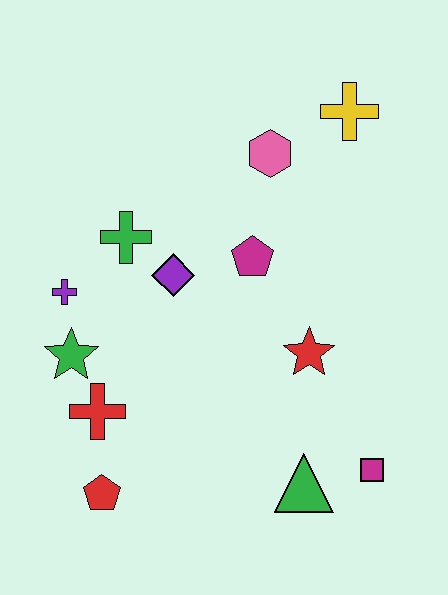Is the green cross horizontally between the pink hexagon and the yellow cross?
No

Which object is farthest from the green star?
The yellow cross is farthest from the green star.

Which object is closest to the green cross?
The purple diamond is closest to the green cross.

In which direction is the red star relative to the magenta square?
The red star is above the magenta square.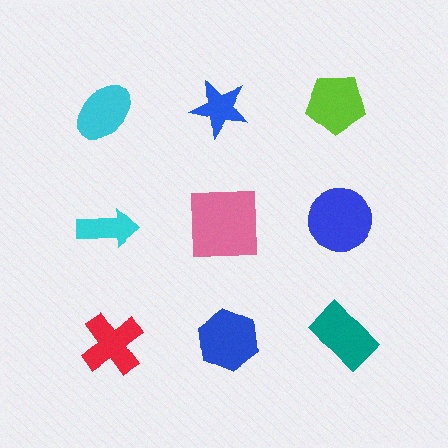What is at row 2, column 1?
A cyan arrow.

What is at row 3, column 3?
A teal rectangle.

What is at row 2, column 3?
A blue circle.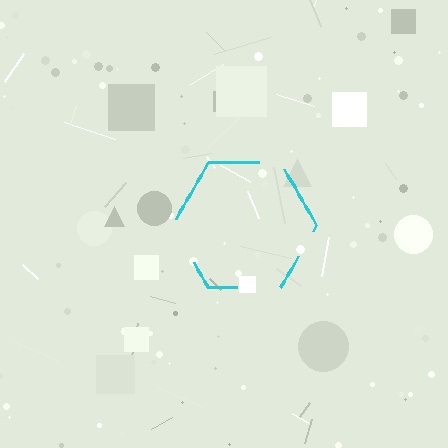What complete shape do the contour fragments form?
The contour fragments form a hexagon.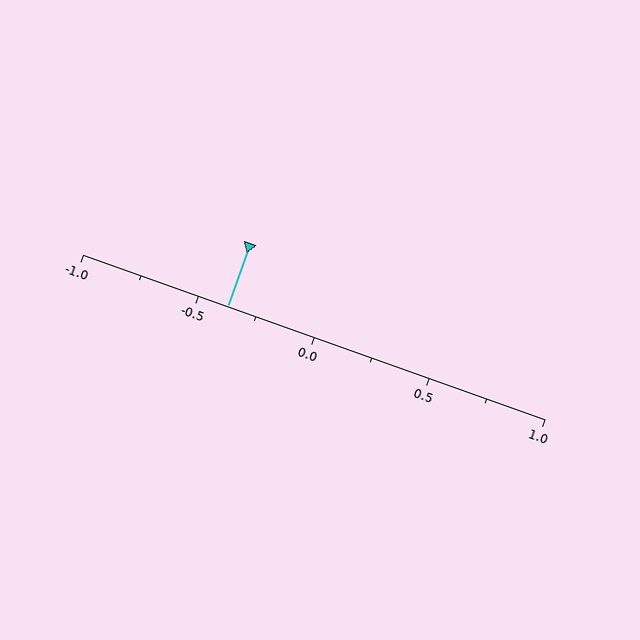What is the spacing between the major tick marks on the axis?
The major ticks are spaced 0.5 apart.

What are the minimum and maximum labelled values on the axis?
The axis runs from -1.0 to 1.0.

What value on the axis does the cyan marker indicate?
The marker indicates approximately -0.38.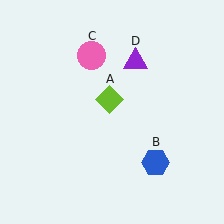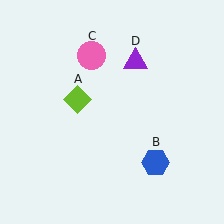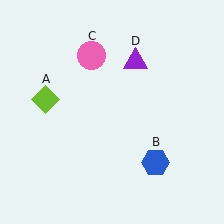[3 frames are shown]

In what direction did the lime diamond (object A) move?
The lime diamond (object A) moved left.